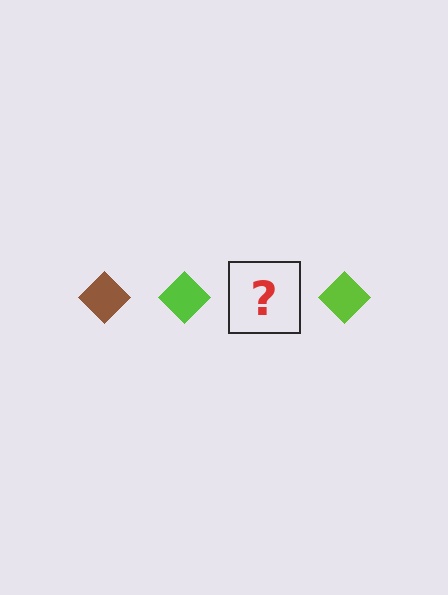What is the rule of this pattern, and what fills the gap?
The rule is that the pattern cycles through brown, lime diamonds. The gap should be filled with a brown diamond.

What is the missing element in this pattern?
The missing element is a brown diamond.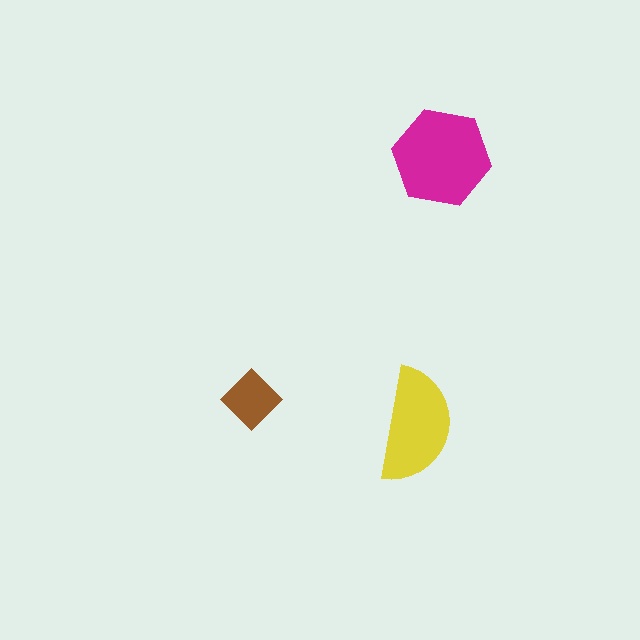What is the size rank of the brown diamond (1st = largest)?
3rd.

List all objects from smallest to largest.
The brown diamond, the yellow semicircle, the magenta hexagon.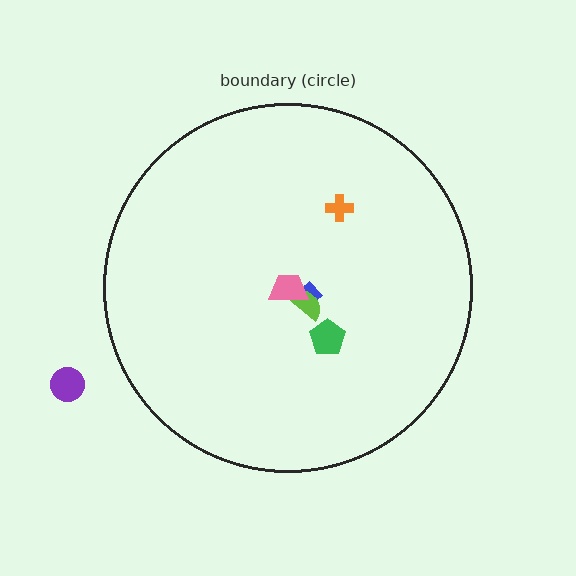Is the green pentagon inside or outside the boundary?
Inside.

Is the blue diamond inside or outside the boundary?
Inside.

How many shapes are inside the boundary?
5 inside, 1 outside.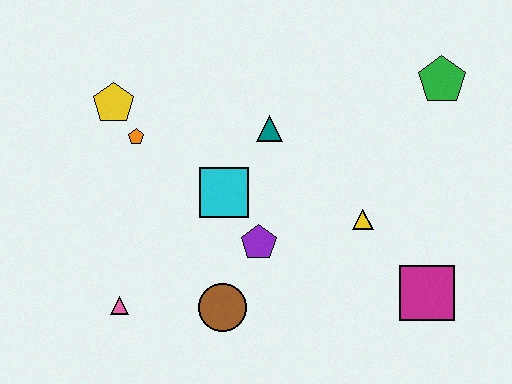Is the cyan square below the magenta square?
No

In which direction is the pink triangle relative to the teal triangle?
The pink triangle is below the teal triangle.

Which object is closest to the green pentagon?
The yellow triangle is closest to the green pentagon.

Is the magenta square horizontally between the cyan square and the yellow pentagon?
No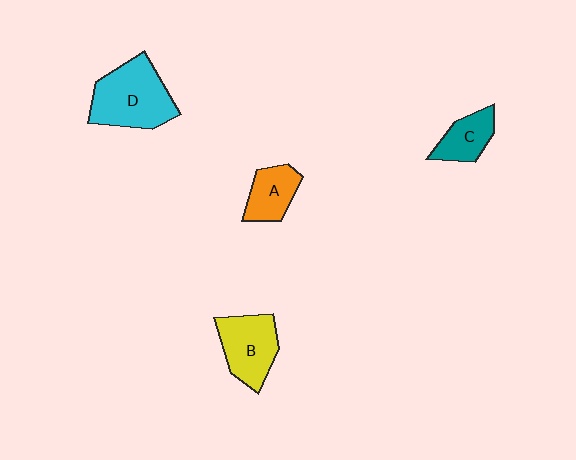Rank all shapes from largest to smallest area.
From largest to smallest: D (cyan), B (yellow), A (orange), C (teal).